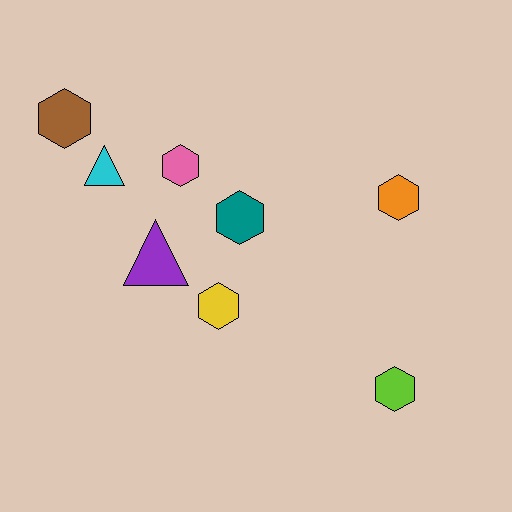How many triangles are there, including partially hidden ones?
There are 2 triangles.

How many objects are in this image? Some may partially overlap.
There are 8 objects.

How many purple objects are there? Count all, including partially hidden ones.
There is 1 purple object.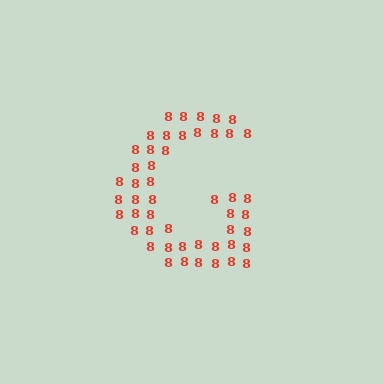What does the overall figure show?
The overall figure shows the letter G.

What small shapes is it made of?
It is made of small digit 8's.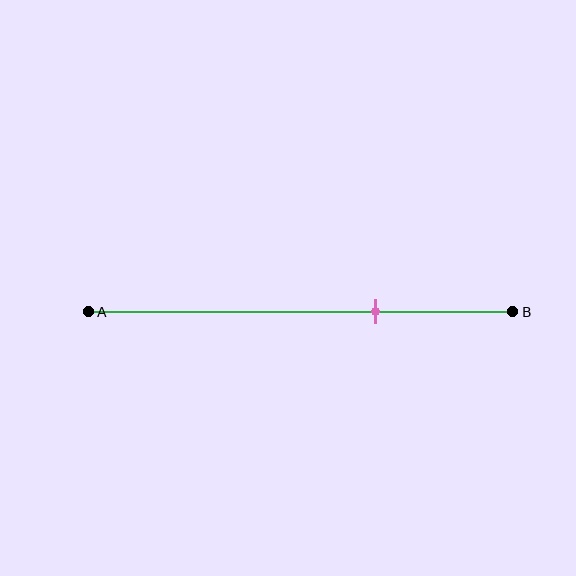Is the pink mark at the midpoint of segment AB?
No, the mark is at about 70% from A, not at the 50% midpoint.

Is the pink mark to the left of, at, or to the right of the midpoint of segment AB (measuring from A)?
The pink mark is to the right of the midpoint of segment AB.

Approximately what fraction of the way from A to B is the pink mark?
The pink mark is approximately 70% of the way from A to B.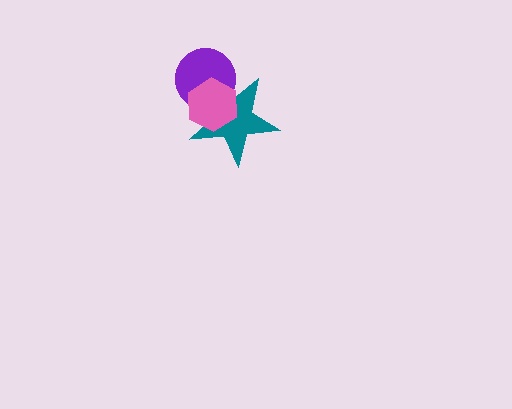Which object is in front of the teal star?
The pink hexagon is in front of the teal star.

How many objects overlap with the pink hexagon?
2 objects overlap with the pink hexagon.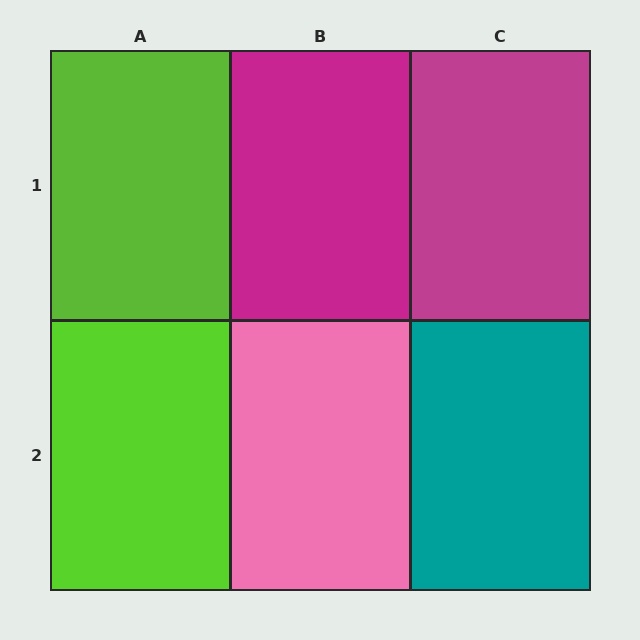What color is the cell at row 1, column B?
Magenta.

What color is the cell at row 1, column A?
Lime.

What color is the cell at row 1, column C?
Magenta.